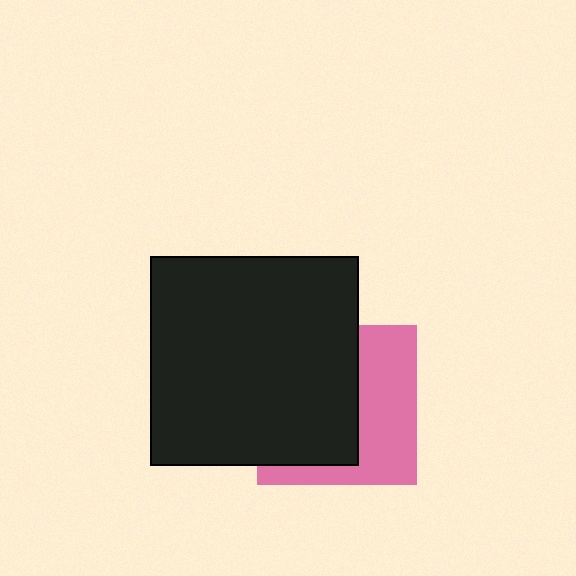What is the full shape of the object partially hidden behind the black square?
The partially hidden object is a pink square.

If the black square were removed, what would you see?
You would see the complete pink square.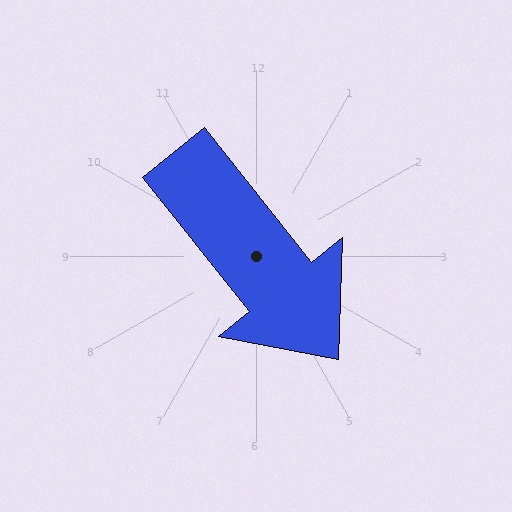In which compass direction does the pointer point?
Southeast.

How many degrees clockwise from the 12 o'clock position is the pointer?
Approximately 142 degrees.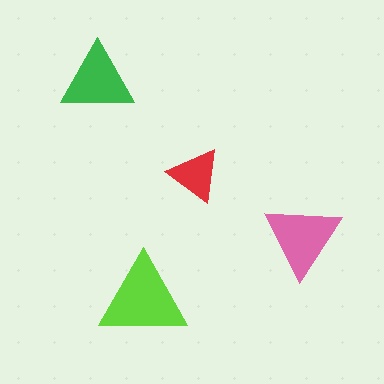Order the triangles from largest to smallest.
the lime one, the pink one, the green one, the red one.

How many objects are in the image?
There are 4 objects in the image.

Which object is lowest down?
The lime triangle is bottommost.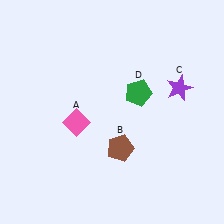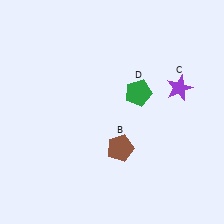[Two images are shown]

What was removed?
The pink diamond (A) was removed in Image 2.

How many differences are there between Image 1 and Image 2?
There is 1 difference between the two images.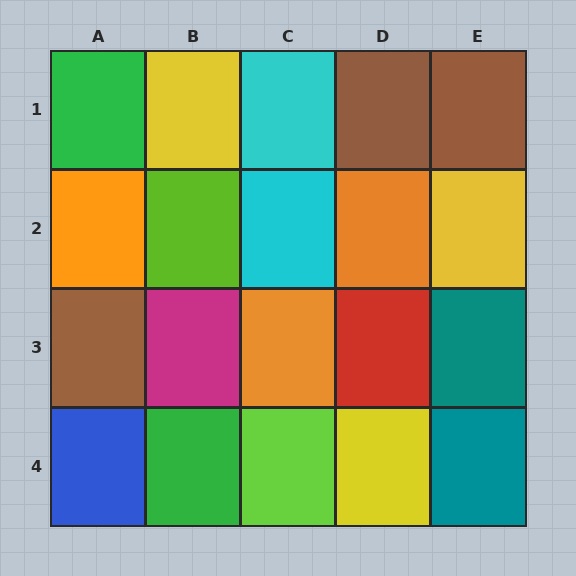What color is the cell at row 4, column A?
Blue.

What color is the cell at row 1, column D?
Brown.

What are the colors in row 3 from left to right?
Brown, magenta, orange, red, teal.